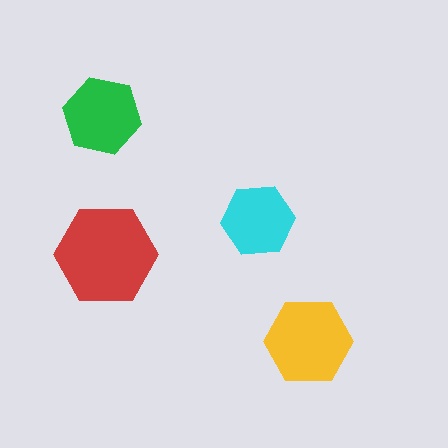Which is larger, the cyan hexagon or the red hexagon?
The red one.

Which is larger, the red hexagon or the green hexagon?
The red one.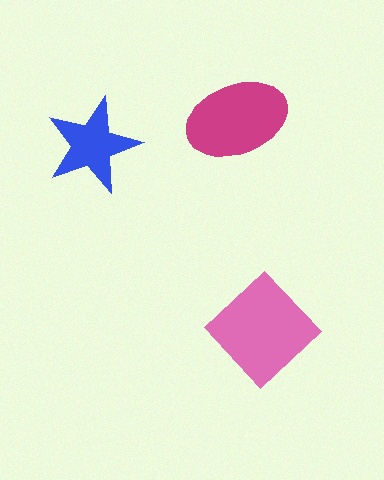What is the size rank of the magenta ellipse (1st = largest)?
2nd.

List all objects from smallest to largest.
The blue star, the magenta ellipse, the pink diamond.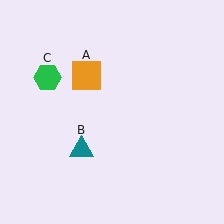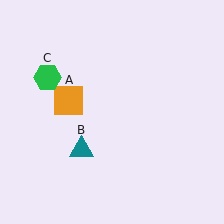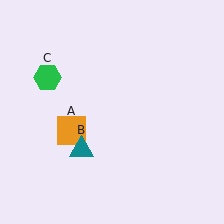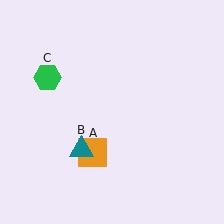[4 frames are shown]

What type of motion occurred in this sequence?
The orange square (object A) rotated counterclockwise around the center of the scene.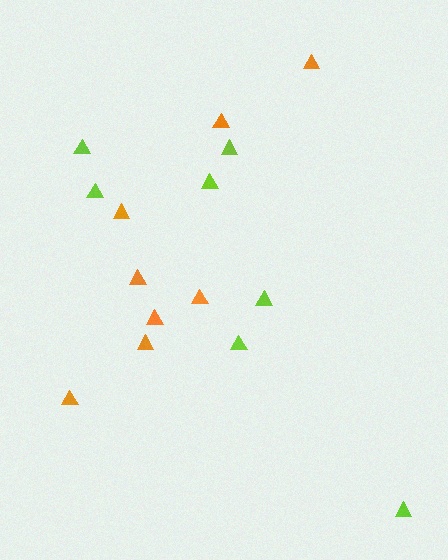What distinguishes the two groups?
There are 2 groups: one group of orange triangles (8) and one group of lime triangles (7).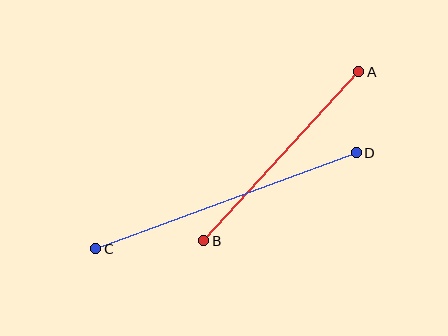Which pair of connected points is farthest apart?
Points C and D are farthest apart.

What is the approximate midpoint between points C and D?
The midpoint is at approximately (226, 201) pixels.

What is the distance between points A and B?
The distance is approximately 229 pixels.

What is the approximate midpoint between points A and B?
The midpoint is at approximately (281, 156) pixels.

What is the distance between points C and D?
The distance is approximately 278 pixels.